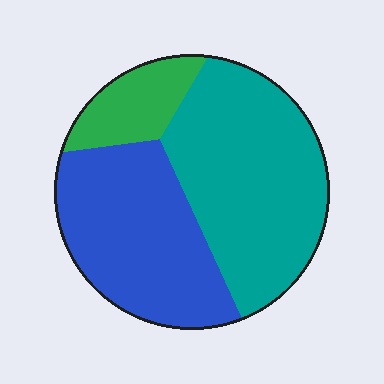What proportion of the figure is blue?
Blue takes up between a third and a half of the figure.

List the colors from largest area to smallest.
From largest to smallest: teal, blue, green.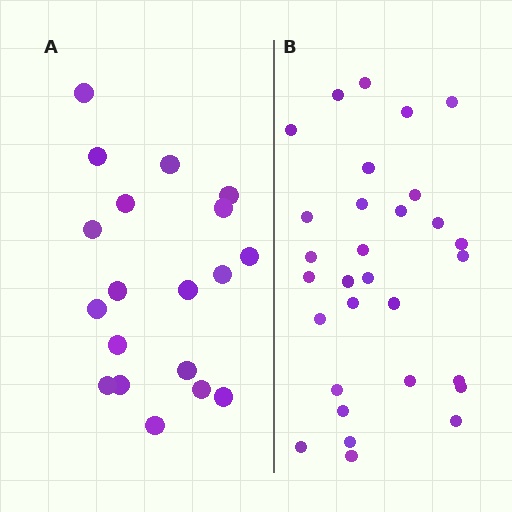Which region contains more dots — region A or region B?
Region B (the right region) has more dots.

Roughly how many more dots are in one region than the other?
Region B has roughly 12 or so more dots than region A.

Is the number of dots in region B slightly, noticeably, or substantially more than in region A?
Region B has substantially more. The ratio is roughly 1.6 to 1.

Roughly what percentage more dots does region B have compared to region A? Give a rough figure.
About 60% more.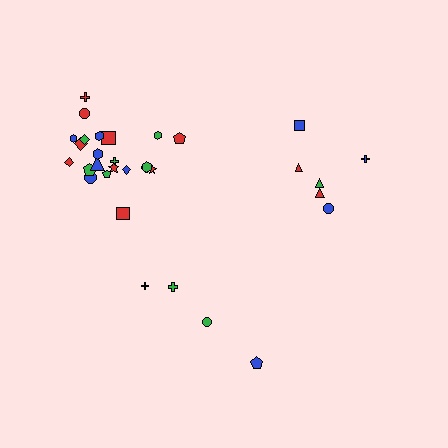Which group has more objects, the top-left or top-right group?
The top-left group.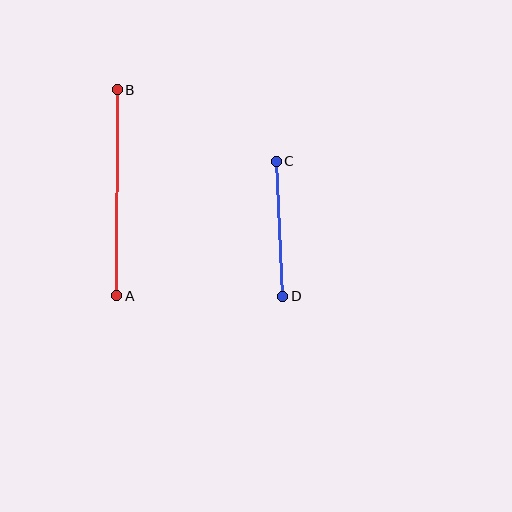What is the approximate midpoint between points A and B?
The midpoint is at approximately (117, 193) pixels.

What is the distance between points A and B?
The distance is approximately 206 pixels.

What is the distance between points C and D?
The distance is approximately 135 pixels.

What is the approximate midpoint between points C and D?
The midpoint is at approximately (279, 229) pixels.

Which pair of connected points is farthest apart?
Points A and B are farthest apart.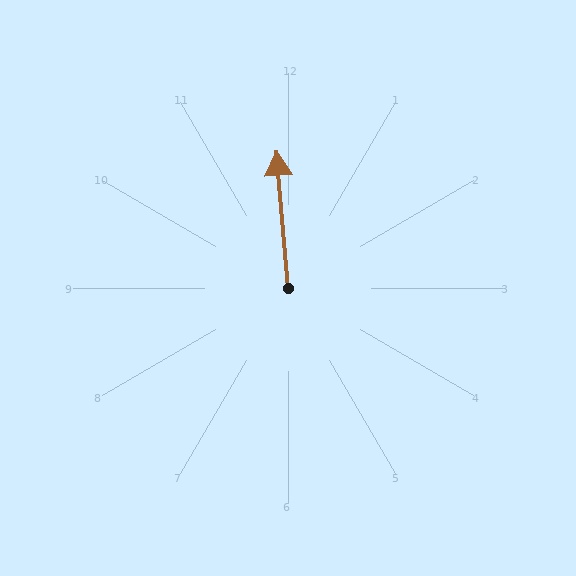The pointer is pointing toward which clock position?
Roughly 12 o'clock.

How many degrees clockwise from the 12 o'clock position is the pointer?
Approximately 355 degrees.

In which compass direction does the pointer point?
North.